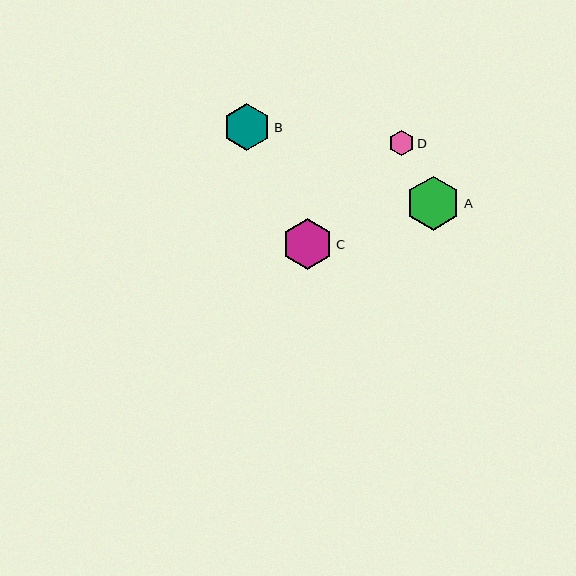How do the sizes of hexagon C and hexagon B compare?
Hexagon C and hexagon B are approximately the same size.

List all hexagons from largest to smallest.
From largest to smallest: A, C, B, D.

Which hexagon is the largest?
Hexagon A is the largest with a size of approximately 54 pixels.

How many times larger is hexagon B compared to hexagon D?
Hexagon B is approximately 1.9 times the size of hexagon D.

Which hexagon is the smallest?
Hexagon D is the smallest with a size of approximately 25 pixels.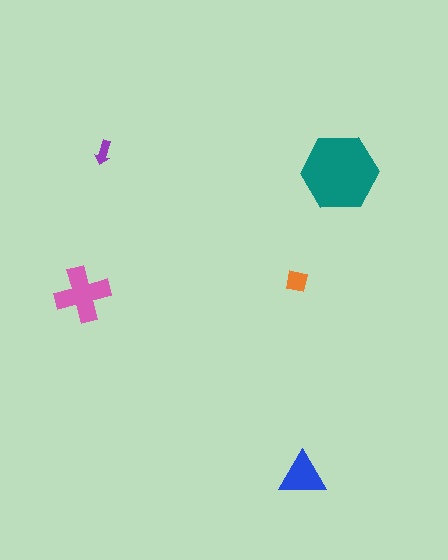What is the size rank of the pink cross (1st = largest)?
2nd.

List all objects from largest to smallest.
The teal hexagon, the pink cross, the blue triangle, the orange square, the purple arrow.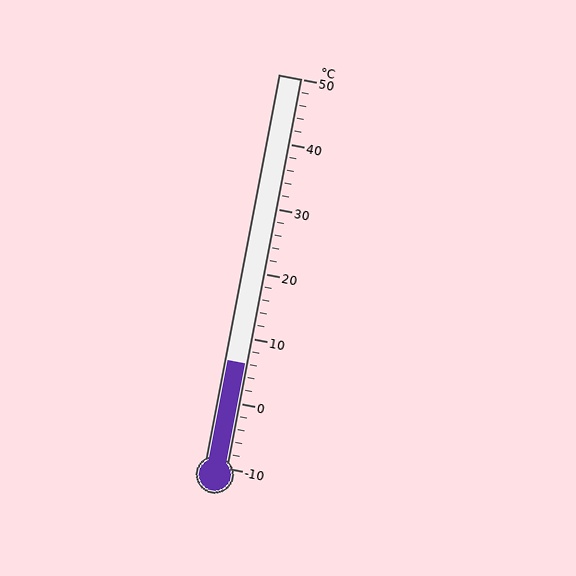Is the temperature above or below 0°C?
The temperature is above 0°C.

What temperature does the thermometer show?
The thermometer shows approximately 6°C.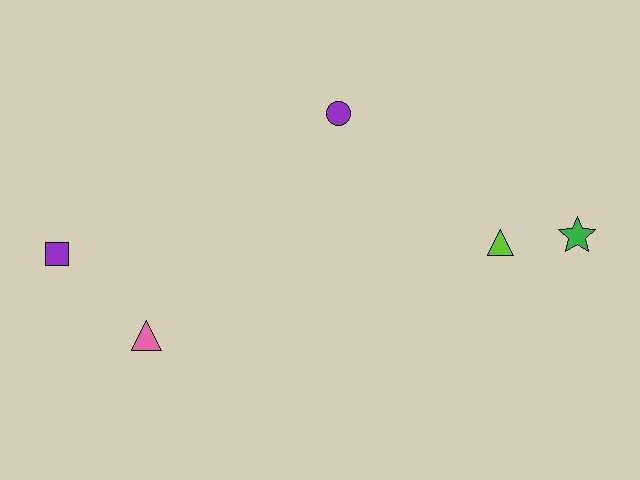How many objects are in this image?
There are 5 objects.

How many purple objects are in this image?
There are 2 purple objects.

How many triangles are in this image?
There are 2 triangles.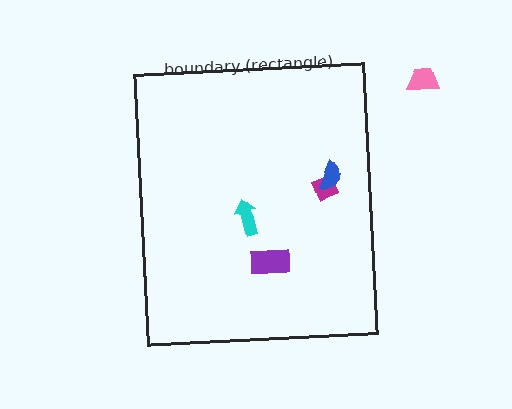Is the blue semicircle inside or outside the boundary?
Inside.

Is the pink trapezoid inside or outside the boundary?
Outside.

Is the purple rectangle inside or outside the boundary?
Inside.